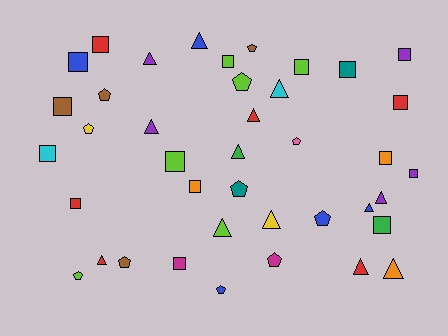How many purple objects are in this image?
There are 5 purple objects.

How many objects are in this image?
There are 40 objects.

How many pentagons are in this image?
There are 11 pentagons.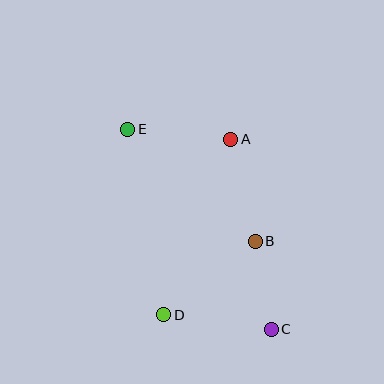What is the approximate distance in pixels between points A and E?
The distance between A and E is approximately 104 pixels.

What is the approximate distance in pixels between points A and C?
The distance between A and C is approximately 194 pixels.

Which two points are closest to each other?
Points B and C are closest to each other.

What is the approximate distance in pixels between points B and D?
The distance between B and D is approximately 117 pixels.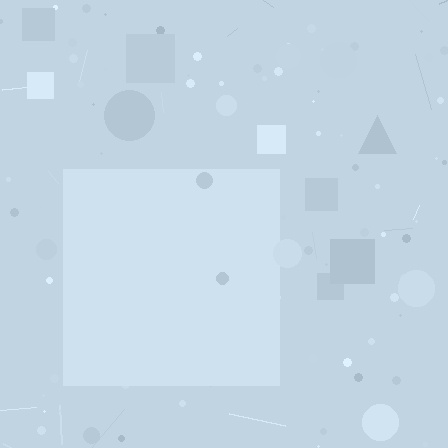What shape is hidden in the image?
A square is hidden in the image.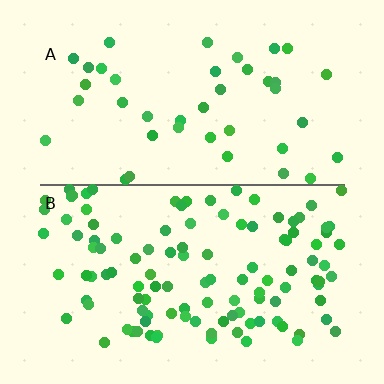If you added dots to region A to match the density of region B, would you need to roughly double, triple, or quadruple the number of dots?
Approximately triple.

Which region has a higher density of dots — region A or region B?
B (the bottom).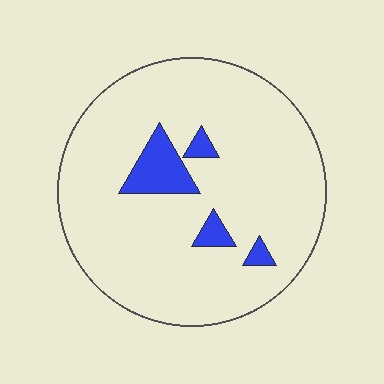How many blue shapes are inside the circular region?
4.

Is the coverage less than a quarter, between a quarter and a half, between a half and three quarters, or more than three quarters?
Less than a quarter.